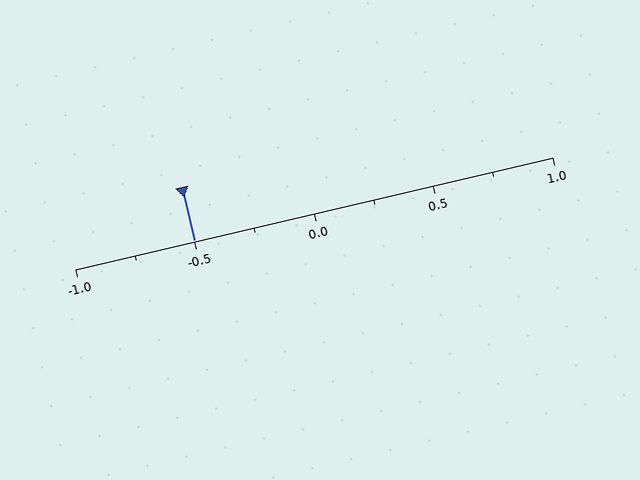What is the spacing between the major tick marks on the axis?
The major ticks are spaced 0.5 apart.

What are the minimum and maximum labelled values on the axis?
The axis runs from -1.0 to 1.0.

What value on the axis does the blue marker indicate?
The marker indicates approximately -0.5.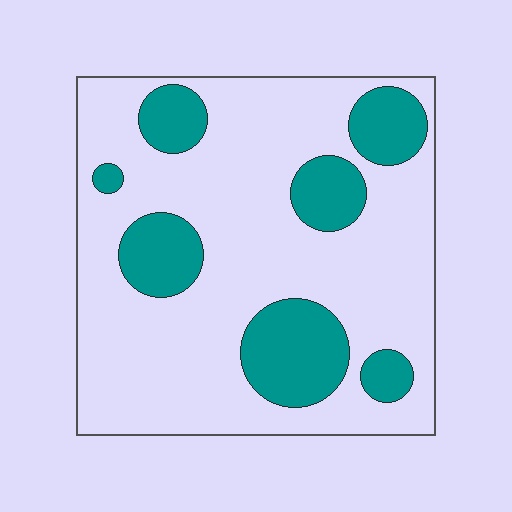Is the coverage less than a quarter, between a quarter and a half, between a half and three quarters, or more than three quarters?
Less than a quarter.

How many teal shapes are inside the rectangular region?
7.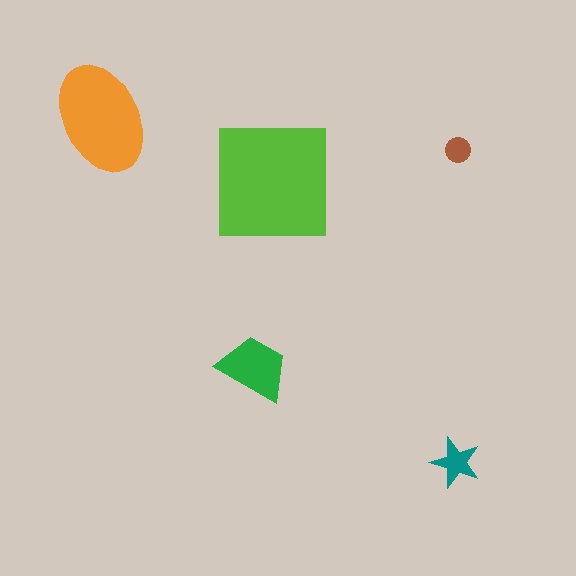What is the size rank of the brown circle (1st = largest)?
5th.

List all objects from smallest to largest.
The brown circle, the teal star, the green trapezoid, the orange ellipse, the lime square.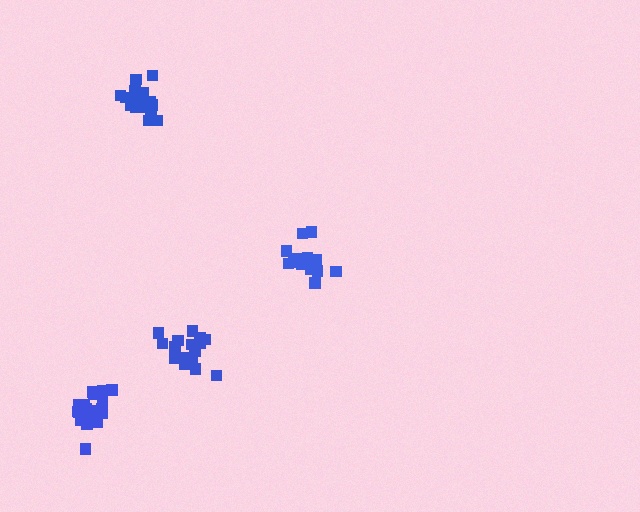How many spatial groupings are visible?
There are 4 spatial groupings.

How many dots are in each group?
Group 1: 19 dots, Group 2: 18 dots, Group 3: 21 dots, Group 4: 15 dots (73 total).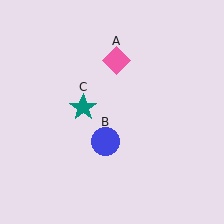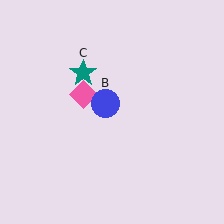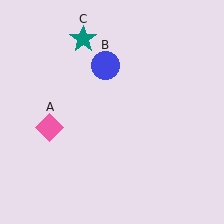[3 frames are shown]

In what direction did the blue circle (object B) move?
The blue circle (object B) moved up.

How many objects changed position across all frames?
3 objects changed position: pink diamond (object A), blue circle (object B), teal star (object C).